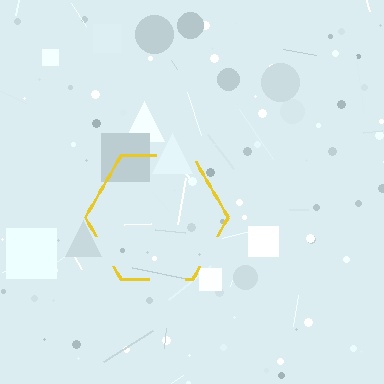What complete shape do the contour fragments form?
The contour fragments form a hexagon.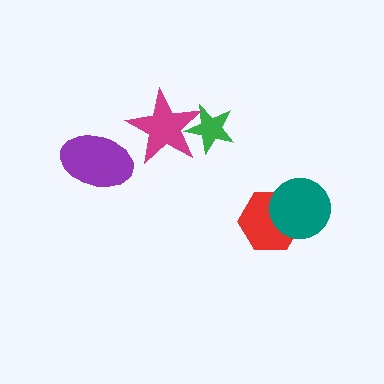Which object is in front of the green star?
The magenta star is in front of the green star.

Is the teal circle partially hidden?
No, no other shape covers it.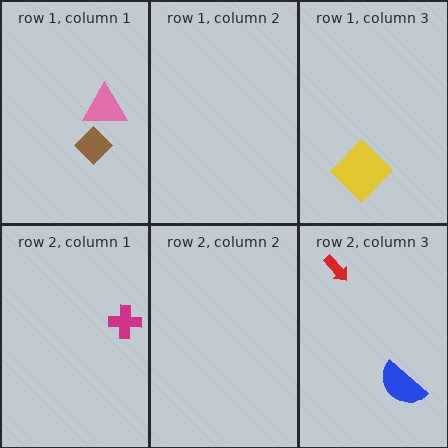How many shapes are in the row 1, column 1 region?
2.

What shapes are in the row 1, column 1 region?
The brown diamond, the pink triangle.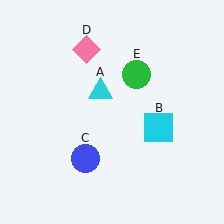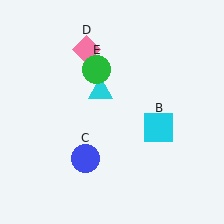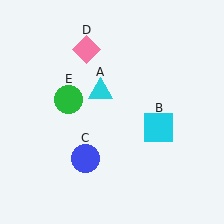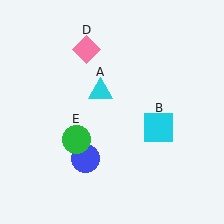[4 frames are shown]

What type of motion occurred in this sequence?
The green circle (object E) rotated counterclockwise around the center of the scene.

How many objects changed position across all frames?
1 object changed position: green circle (object E).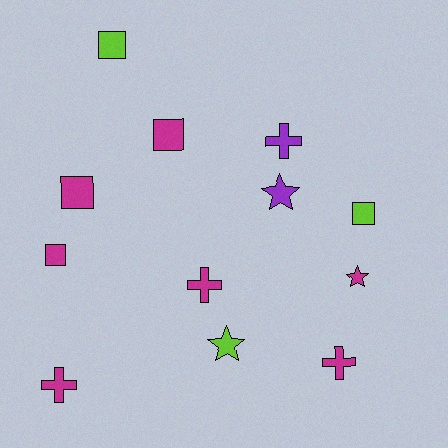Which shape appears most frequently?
Square, with 5 objects.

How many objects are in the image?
There are 12 objects.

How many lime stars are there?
There is 1 lime star.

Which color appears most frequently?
Magenta, with 7 objects.